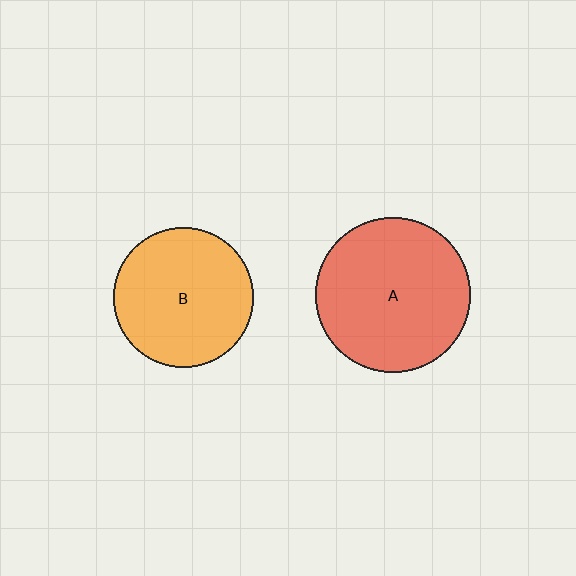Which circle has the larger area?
Circle A (red).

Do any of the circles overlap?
No, none of the circles overlap.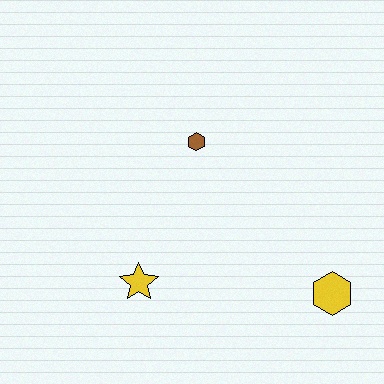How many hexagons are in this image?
There are 2 hexagons.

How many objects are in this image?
There are 3 objects.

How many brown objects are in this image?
There is 1 brown object.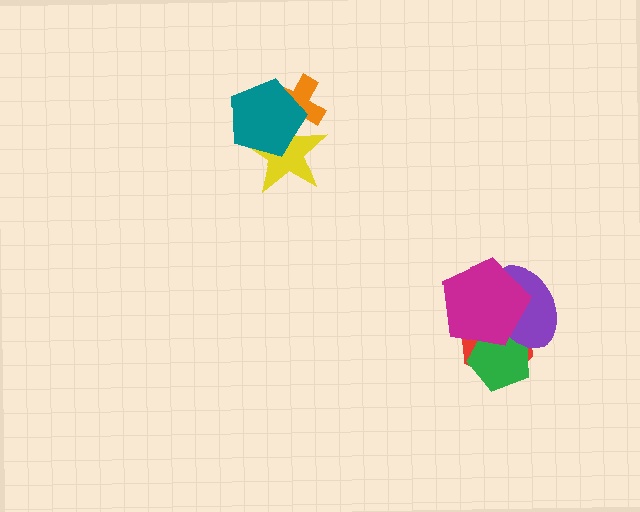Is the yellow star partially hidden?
Yes, it is partially covered by another shape.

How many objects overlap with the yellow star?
2 objects overlap with the yellow star.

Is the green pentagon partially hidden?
Yes, it is partially covered by another shape.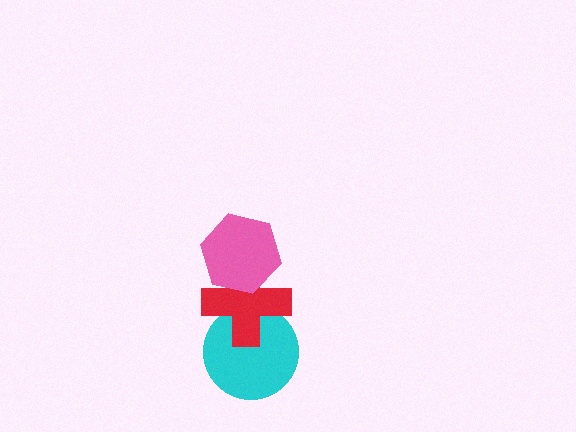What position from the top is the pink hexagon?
The pink hexagon is 1st from the top.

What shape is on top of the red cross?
The pink hexagon is on top of the red cross.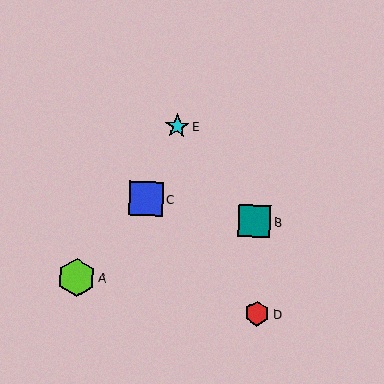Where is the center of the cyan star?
The center of the cyan star is at (177, 126).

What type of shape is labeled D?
Shape D is a red hexagon.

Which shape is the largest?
The lime hexagon (labeled A) is the largest.